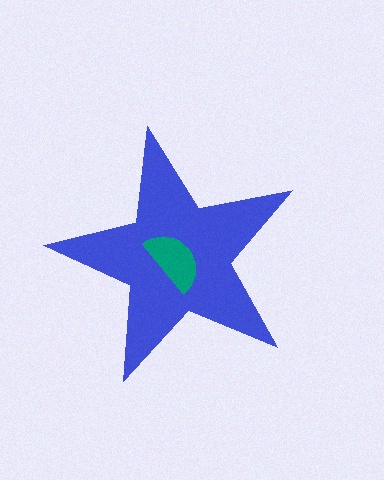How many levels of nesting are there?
2.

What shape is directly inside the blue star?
The teal semicircle.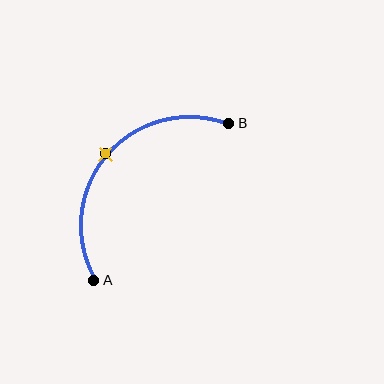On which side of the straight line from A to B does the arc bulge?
The arc bulges above and to the left of the straight line connecting A and B.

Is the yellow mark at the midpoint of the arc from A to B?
Yes. The yellow mark lies on the arc at equal arc-length from both A and B — it is the arc midpoint.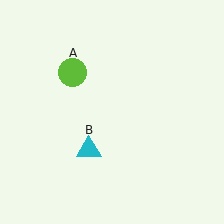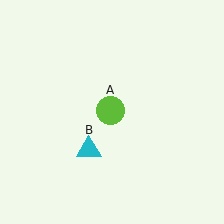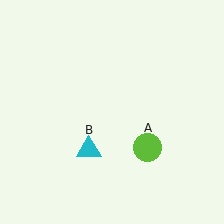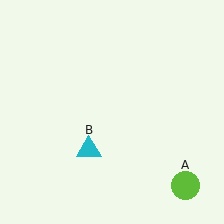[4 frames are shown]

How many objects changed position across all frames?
1 object changed position: lime circle (object A).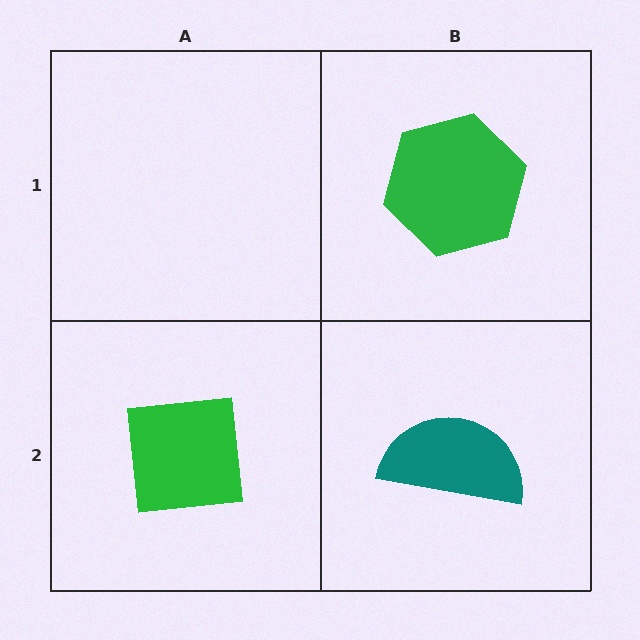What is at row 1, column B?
A green hexagon.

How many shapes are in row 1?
1 shape.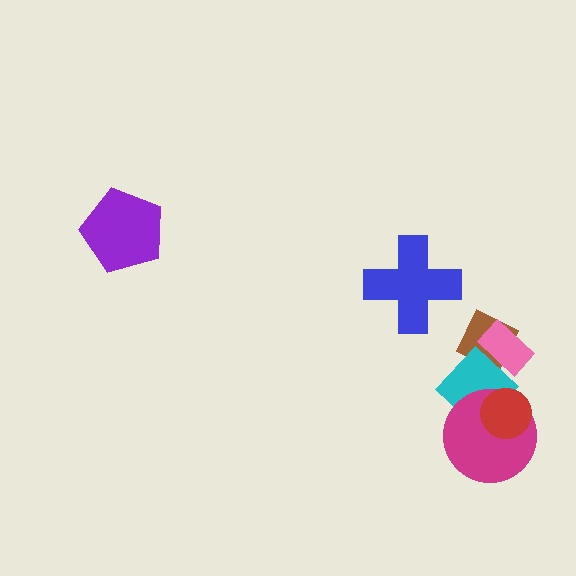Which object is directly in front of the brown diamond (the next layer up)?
The pink rectangle is directly in front of the brown diamond.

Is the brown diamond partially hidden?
Yes, it is partially covered by another shape.